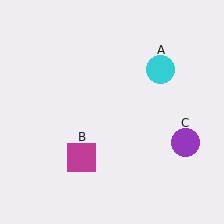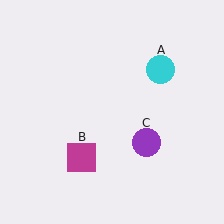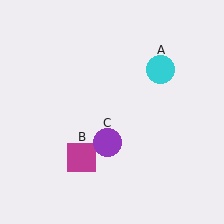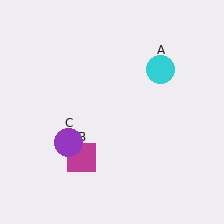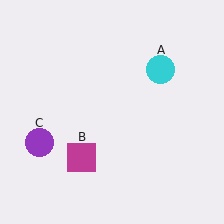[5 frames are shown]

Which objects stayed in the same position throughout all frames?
Cyan circle (object A) and magenta square (object B) remained stationary.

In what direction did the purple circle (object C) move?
The purple circle (object C) moved left.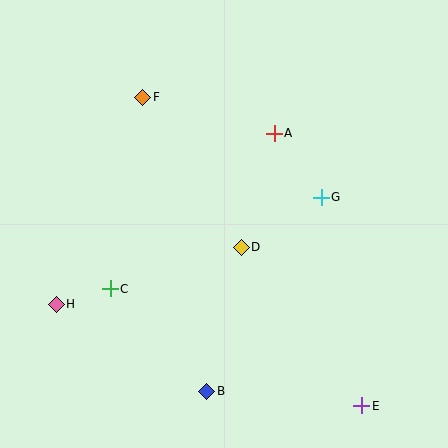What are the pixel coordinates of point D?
Point D is at (241, 247).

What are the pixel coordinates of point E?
Point E is at (362, 406).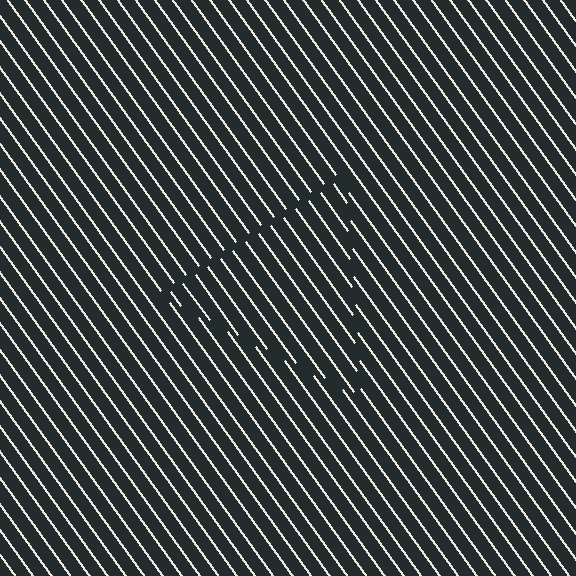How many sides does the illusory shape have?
3 sides — the line-ends trace a triangle.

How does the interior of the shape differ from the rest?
The interior of the shape contains the same grating, shifted by half a period — the contour is defined by the phase discontinuity where line-ends from the inner and outer gratings abut.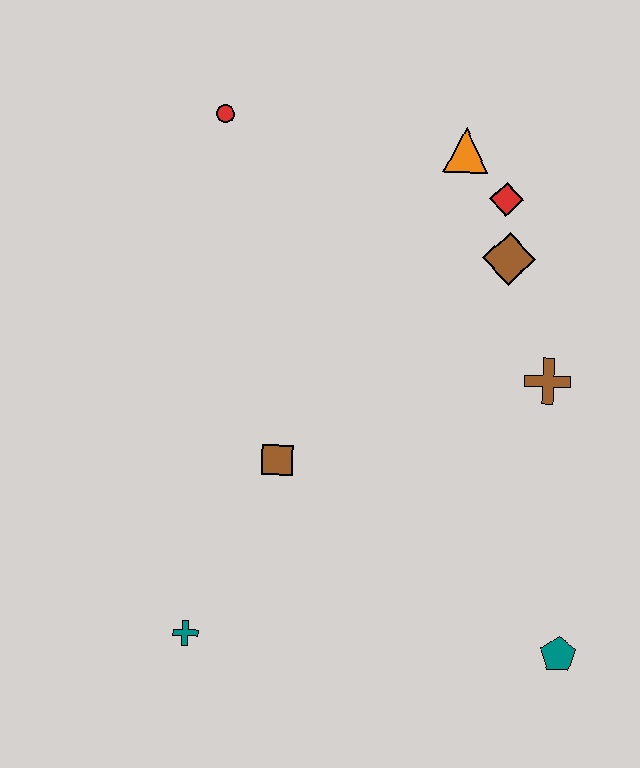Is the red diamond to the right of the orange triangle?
Yes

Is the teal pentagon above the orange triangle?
No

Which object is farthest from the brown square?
The orange triangle is farthest from the brown square.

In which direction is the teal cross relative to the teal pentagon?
The teal cross is to the left of the teal pentagon.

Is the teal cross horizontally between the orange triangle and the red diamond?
No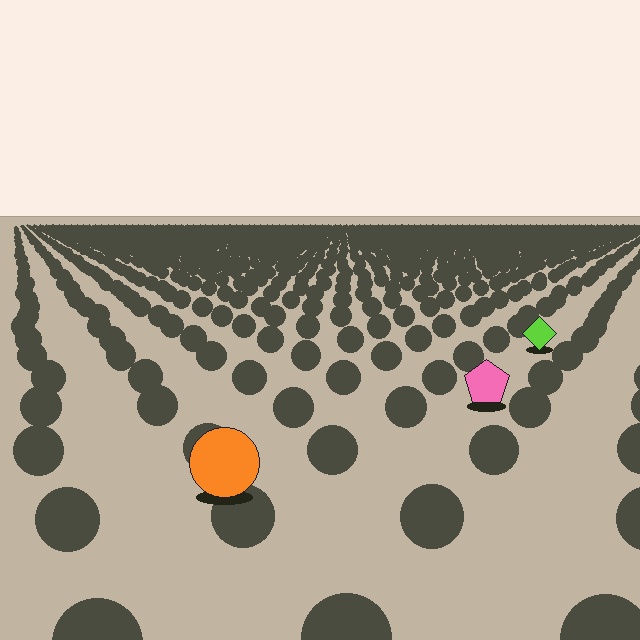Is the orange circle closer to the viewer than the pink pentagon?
Yes. The orange circle is closer — you can tell from the texture gradient: the ground texture is coarser near it.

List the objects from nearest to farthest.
From nearest to farthest: the orange circle, the pink pentagon, the lime diamond.